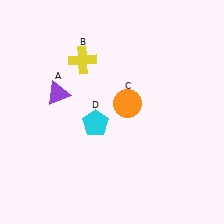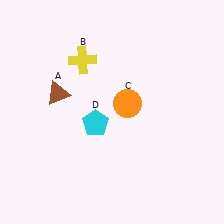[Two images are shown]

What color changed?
The triangle (A) changed from purple in Image 1 to brown in Image 2.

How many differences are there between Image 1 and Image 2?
There is 1 difference between the two images.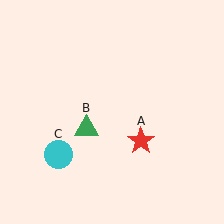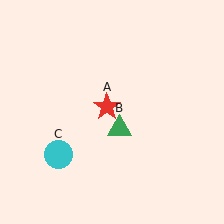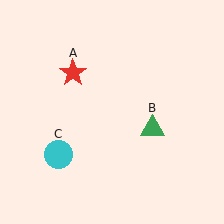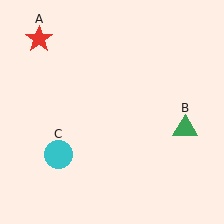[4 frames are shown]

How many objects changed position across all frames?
2 objects changed position: red star (object A), green triangle (object B).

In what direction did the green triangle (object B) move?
The green triangle (object B) moved right.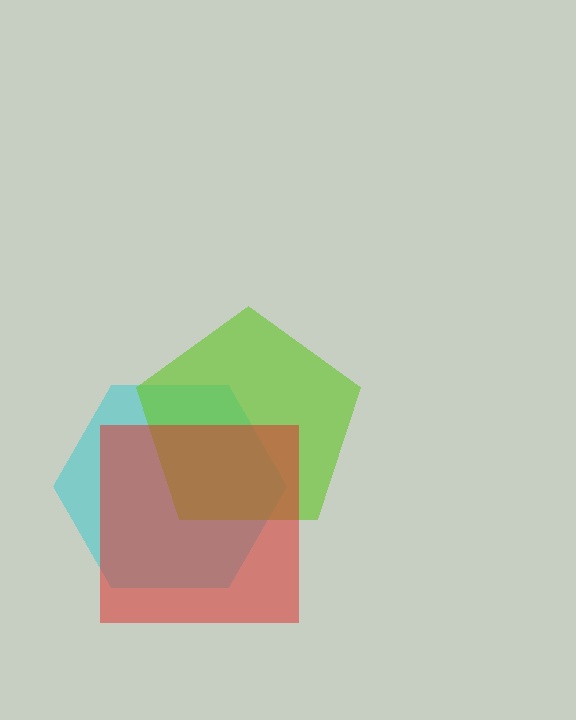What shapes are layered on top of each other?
The layered shapes are: a cyan hexagon, a lime pentagon, a red square.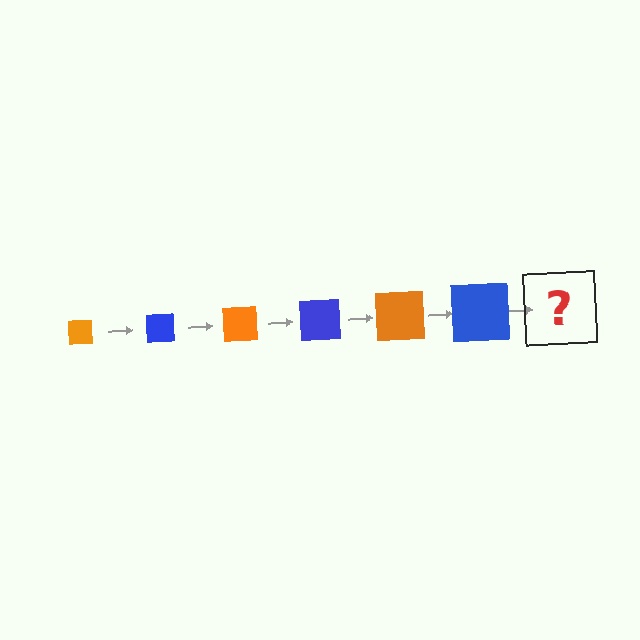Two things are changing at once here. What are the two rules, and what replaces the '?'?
The two rules are that the square grows larger each step and the color cycles through orange and blue. The '?' should be an orange square, larger than the previous one.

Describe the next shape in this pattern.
It should be an orange square, larger than the previous one.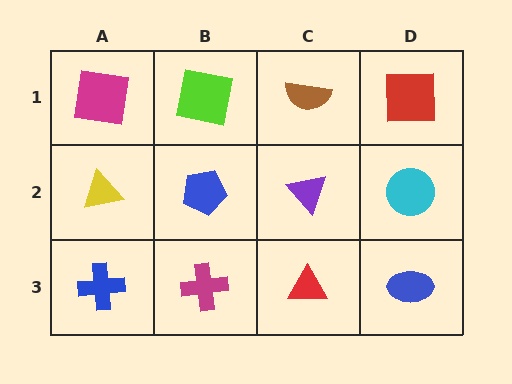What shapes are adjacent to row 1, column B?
A blue pentagon (row 2, column B), a magenta square (row 1, column A), a brown semicircle (row 1, column C).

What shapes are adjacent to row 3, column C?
A purple triangle (row 2, column C), a magenta cross (row 3, column B), a blue ellipse (row 3, column D).